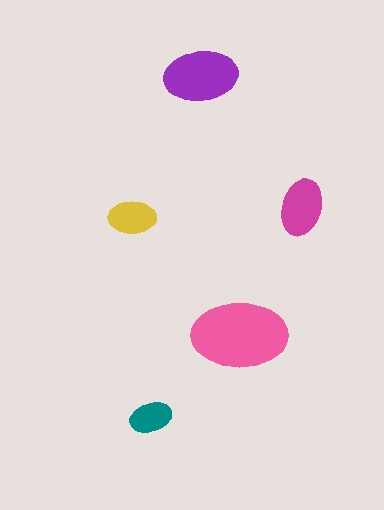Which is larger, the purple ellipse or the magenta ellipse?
The purple one.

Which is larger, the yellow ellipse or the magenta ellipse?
The magenta one.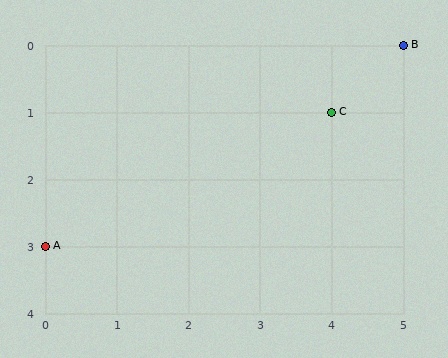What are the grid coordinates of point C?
Point C is at grid coordinates (4, 1).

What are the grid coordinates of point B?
Point B is at grid coordinates (5, 0).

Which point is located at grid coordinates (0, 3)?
Point A is at (0, 3).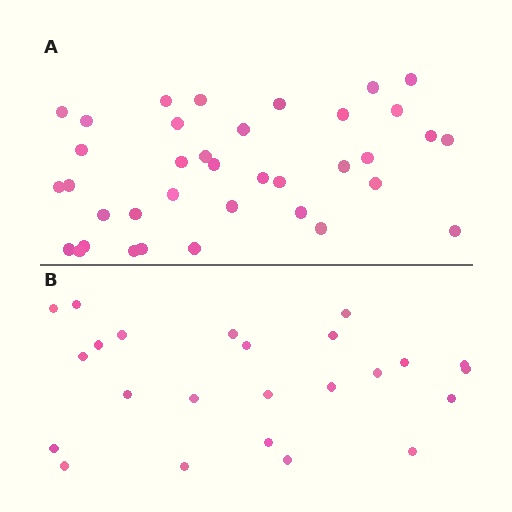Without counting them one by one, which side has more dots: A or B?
Region A (the top region) has more dots.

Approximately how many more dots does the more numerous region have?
Region A has approximately 15 more dots than region B.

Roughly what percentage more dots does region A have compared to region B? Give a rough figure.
About 55% more.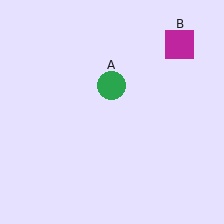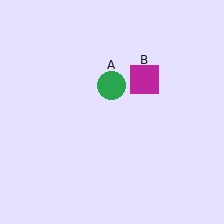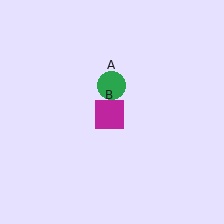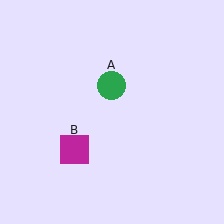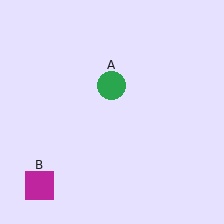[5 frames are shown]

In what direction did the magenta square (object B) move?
The magenta square (object B) moved down and to the left.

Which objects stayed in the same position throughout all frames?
Green circle (object A) remained stationary.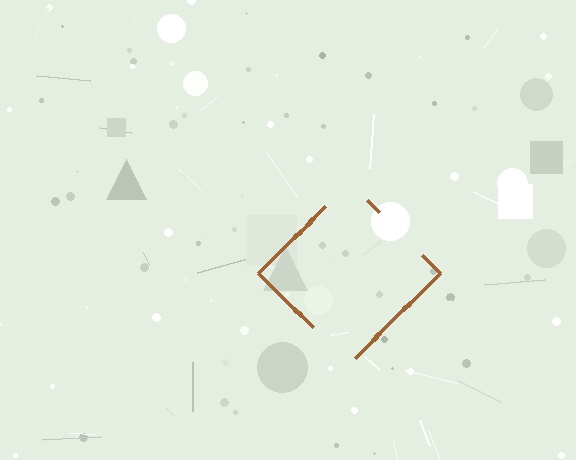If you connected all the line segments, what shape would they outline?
They would outline a diamond.